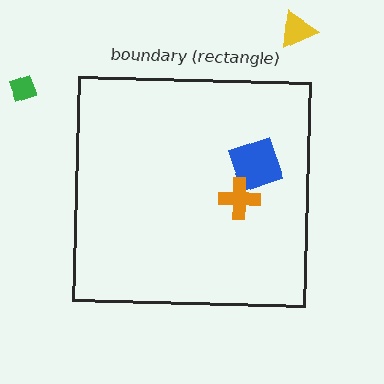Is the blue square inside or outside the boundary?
Inside.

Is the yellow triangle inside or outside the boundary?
Outside.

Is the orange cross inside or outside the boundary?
Inside.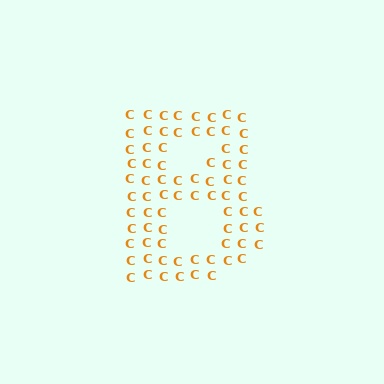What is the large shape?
The large shape is the letter B.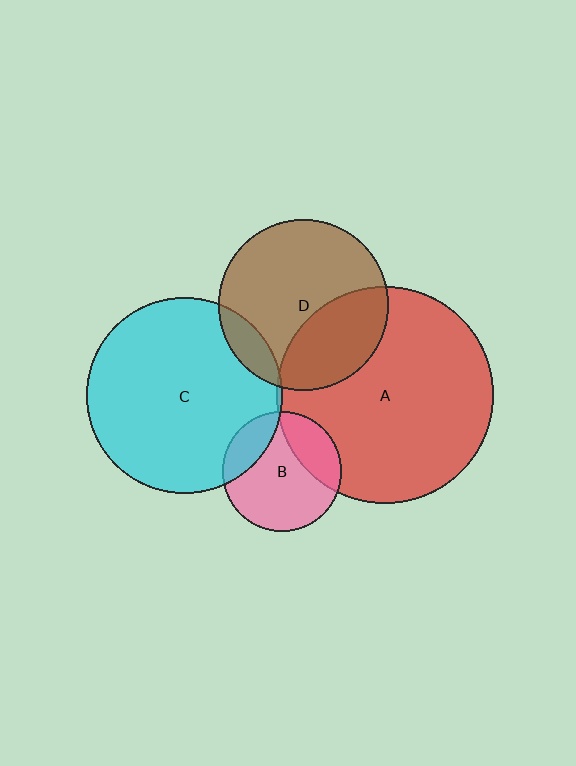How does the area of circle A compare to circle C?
Approximately 1.2 times.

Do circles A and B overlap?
Yes.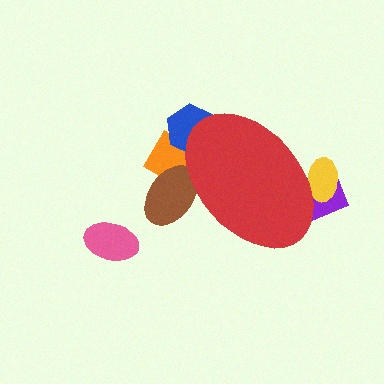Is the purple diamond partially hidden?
Yes, the purple diamond is partially hidden behind the red ellipse.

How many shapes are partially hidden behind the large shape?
5 shapes are partially hidden.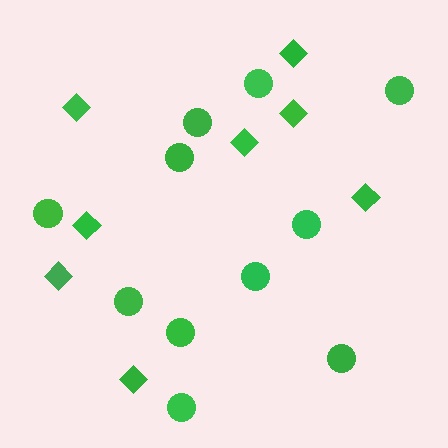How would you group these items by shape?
There are 2 groups: one group of diamonds (8) and one group of circles (11).